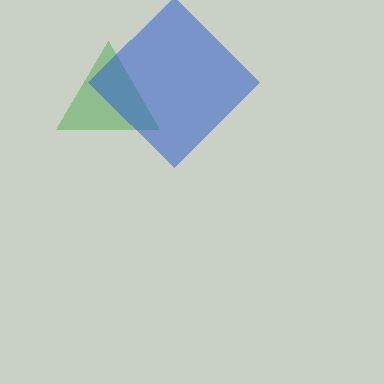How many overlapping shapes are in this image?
There are 2 overlapping shapes in the image.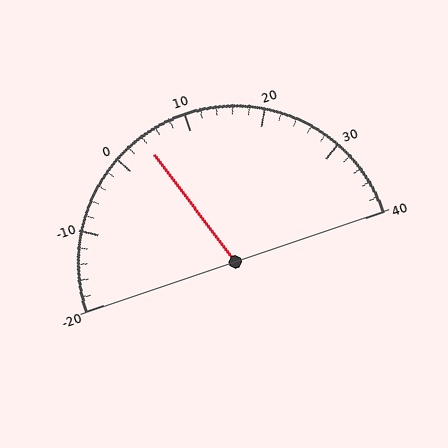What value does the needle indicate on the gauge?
The needle indicates approximately 4.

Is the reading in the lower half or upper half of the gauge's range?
The reading is in the lower half of the range (-20 to 40).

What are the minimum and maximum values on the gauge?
The gauge ranges from -20 to 40.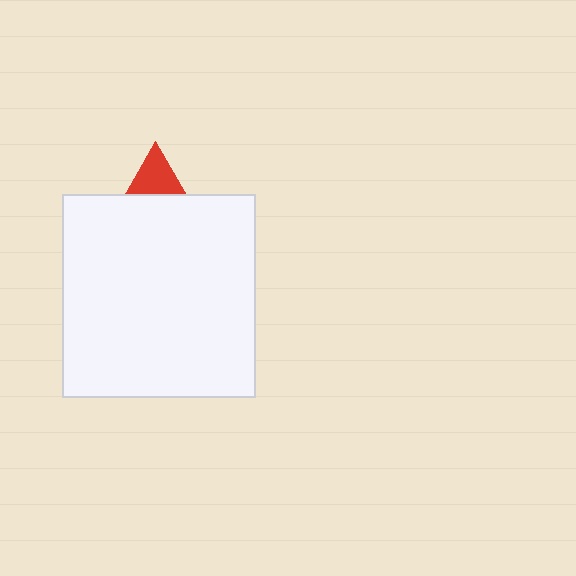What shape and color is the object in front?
The object in front is a white rectangle.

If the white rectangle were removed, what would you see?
You would see the complete red triangle.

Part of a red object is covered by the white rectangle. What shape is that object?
It is a triangle.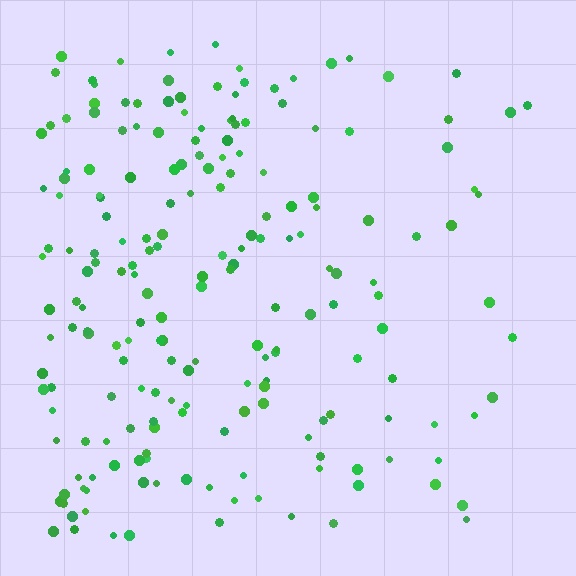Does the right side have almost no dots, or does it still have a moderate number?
Still a moderate number, just noticeably fewer than the left.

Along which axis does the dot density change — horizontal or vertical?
Horizontal.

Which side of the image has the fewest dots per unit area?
The right.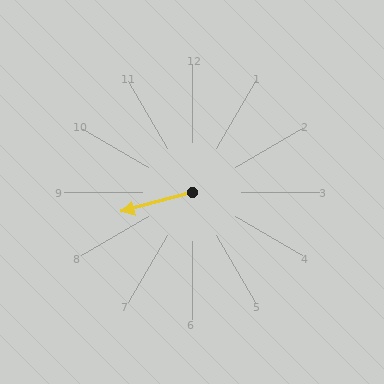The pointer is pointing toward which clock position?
Roughly 8 o'clock.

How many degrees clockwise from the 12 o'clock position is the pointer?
Approximately 254 degrees.